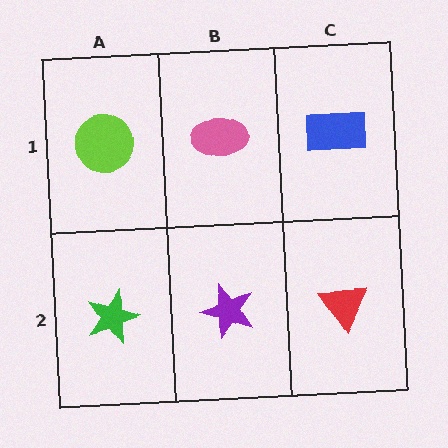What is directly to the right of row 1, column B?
A blue rectangle.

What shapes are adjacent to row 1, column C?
A red triangle (row 2, column C), a pink ellipse (row 1, column B).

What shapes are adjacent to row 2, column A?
A lime circle (row 1, column A), a purple star (row 2, column B).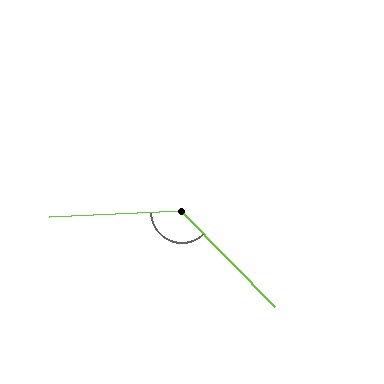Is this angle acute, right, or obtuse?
It is obtuse.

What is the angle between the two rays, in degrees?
Approximately 131 degrees.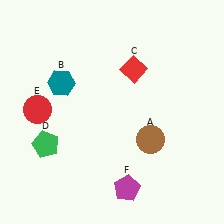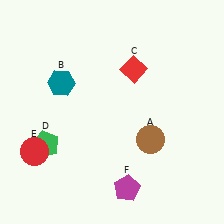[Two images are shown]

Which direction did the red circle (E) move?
The red circle (E) moved down.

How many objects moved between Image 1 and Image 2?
1 object moved between the two images.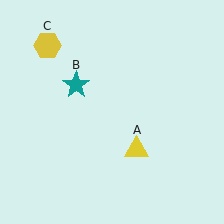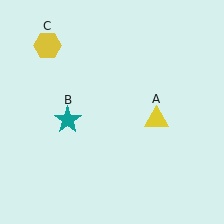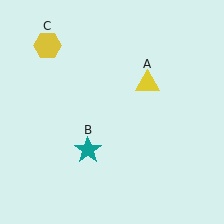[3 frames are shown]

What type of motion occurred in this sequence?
The yellow triangle (object A), teal star (object B) rotated counterclockwise around the center of the scene.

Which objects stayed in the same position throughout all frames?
Yellow hexagon (object C) remained stationary.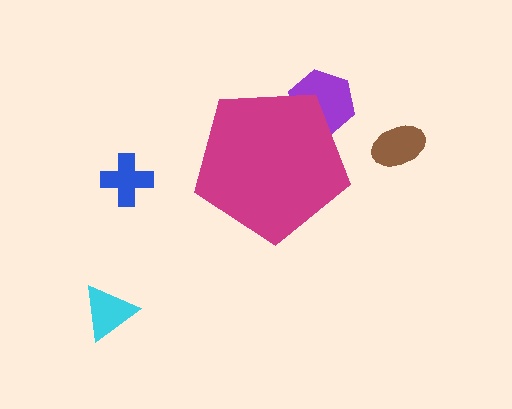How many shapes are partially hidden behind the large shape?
1 shape is partially hidden.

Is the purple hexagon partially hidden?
Yes, the purple hexagon is partially hidden behind the magenta pentagon.